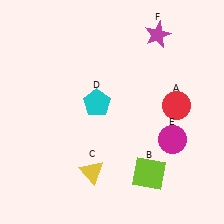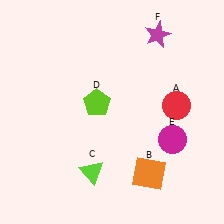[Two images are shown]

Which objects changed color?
B changed from lime to orange. C changed from yellow to lime. D changed from cyan to lime.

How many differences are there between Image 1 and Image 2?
There are 3 differences between the two images.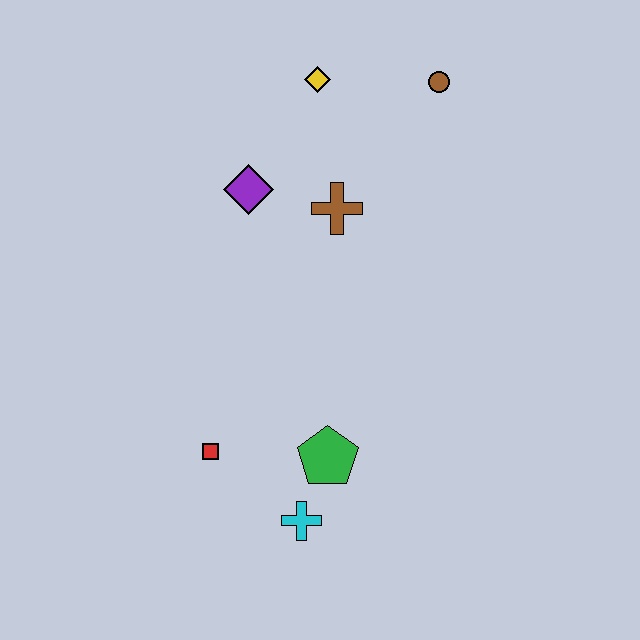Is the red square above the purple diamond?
No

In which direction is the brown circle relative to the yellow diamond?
The brown circle is to the right of the yellow diamond.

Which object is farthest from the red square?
The brown circle is farthest from the red square.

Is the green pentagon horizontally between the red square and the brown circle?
Yes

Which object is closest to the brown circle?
The yellow diamond is closest to the brown circle.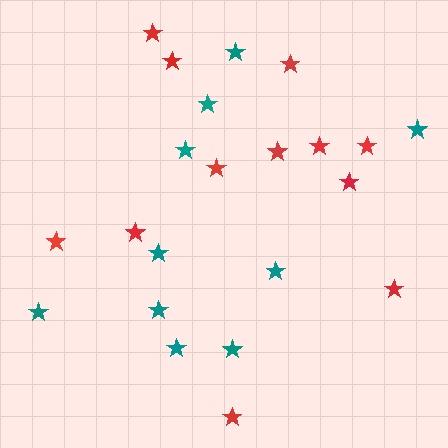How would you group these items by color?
There are 2 groups: one group of teal stars (10) and one group of red stars (12).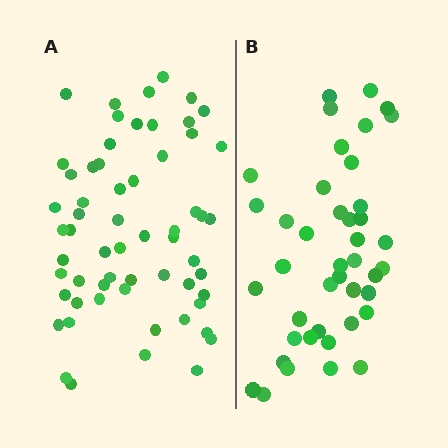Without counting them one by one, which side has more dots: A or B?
Region A (the left region) has more dots.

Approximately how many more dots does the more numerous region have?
Region A has approximately 20 more dots than region B.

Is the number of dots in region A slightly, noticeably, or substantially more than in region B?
Region A has noticeably more, but not dramatically so. The ratio is roughly 1.4 to 1.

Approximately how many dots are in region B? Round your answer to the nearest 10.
About 40 dots. (The exact count is 42, which rounds to 40.)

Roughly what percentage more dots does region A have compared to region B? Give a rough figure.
About 45% more.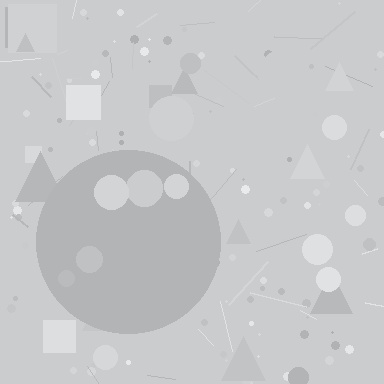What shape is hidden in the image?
A circle is hidden in the image.